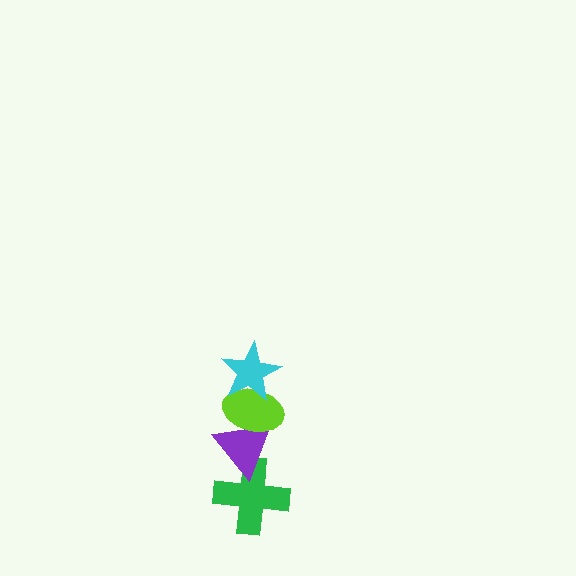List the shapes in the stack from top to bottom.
From top to bottom: the cyan star, the lime ellipse, the purple triangle, the green cross.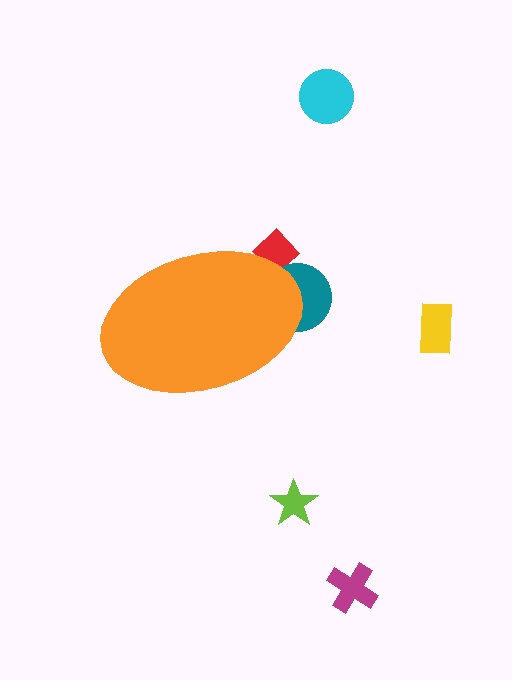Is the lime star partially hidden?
No, the lime star is fully visible.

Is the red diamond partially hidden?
Yes, the red diamond is partially hidden behind the orange ellipse.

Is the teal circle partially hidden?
Yes, the teal circle is partially hidden behind the orange ellipse.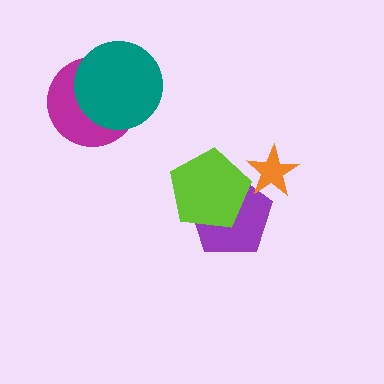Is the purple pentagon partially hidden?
Yes, it is partially covered by another shape.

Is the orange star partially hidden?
No, no other shape covers it.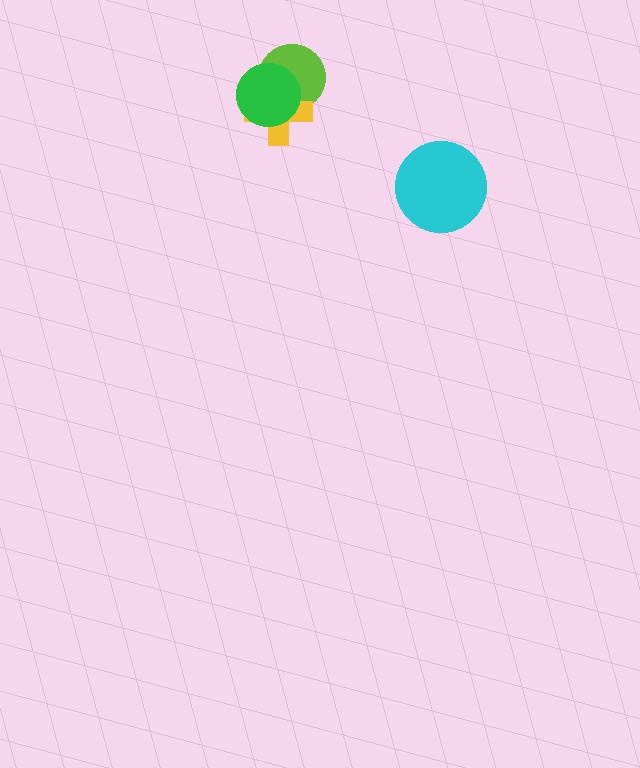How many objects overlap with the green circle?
2 objects overlap with the green circle.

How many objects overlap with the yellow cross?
2 objects overlap with the yellow cross.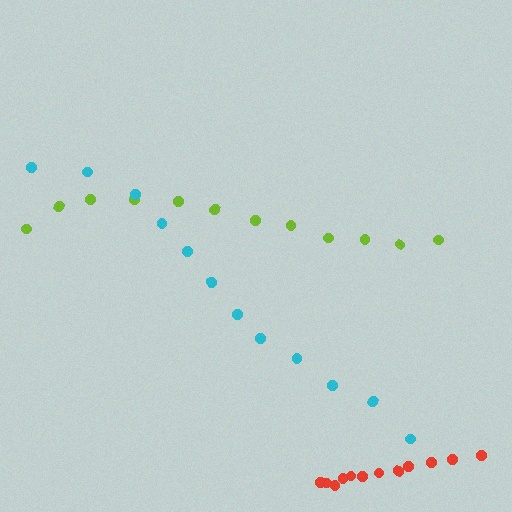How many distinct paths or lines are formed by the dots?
There are 3 distinct paths.